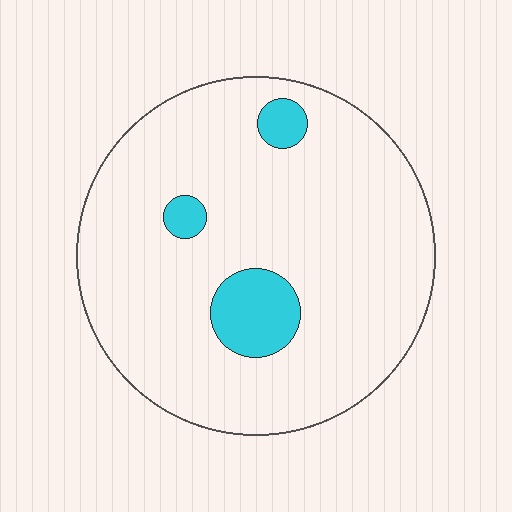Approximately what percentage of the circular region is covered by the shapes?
Approximately 10%.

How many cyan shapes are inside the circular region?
3.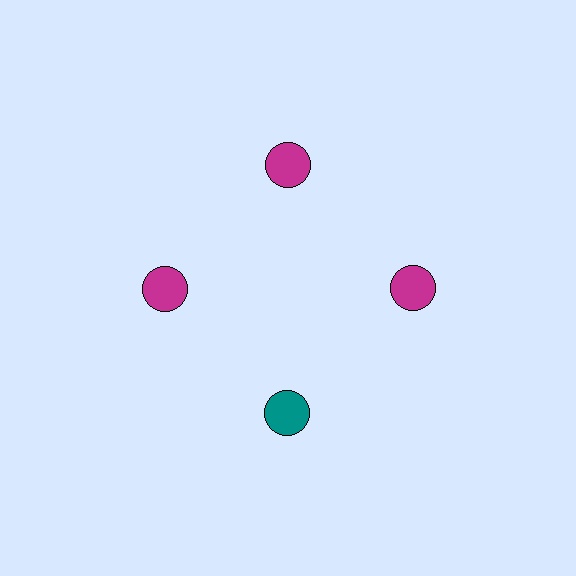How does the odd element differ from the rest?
It has a different color: teal instead of magenta.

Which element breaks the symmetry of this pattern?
The teal circle at roughly the 6 o'clock position breaks the symmetry. All other shapes are magenta circles.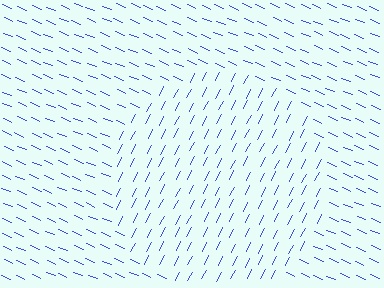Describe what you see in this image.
The image is filled with small blue line segments. A circle region in the image has lines oriented differently from the surrounding lines, creating a visible texture boundary.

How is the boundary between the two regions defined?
The boundary is defined purely by a change in line orientation (approximately 86 degrees difference). All lines are the same color and thickness.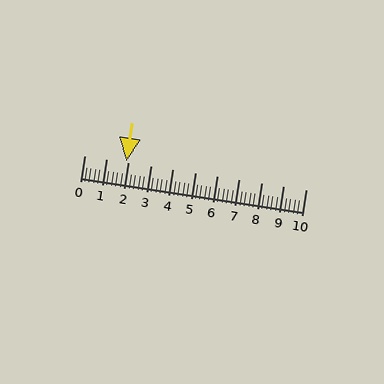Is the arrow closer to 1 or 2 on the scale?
The arrow is closer to 2.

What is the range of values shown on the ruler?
The ruler shows values from 0 to 10.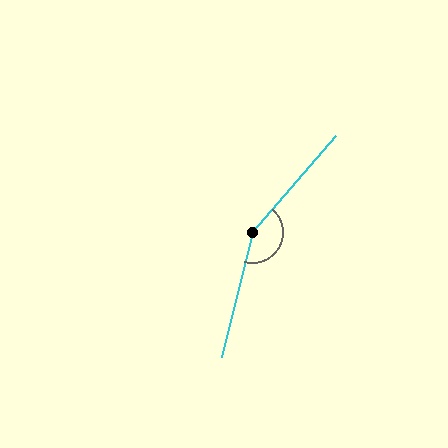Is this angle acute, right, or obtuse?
It is obtuse.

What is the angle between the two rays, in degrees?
Approximately 153 degrees.